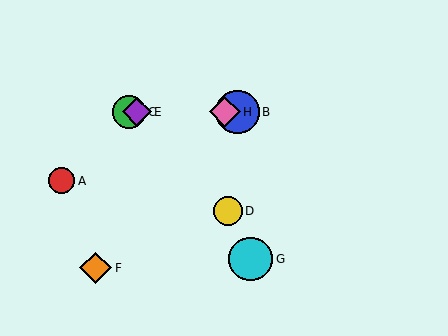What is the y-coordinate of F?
Object F is at y≈268.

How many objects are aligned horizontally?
4 objects (B, C, E, H) are aligned horizontally.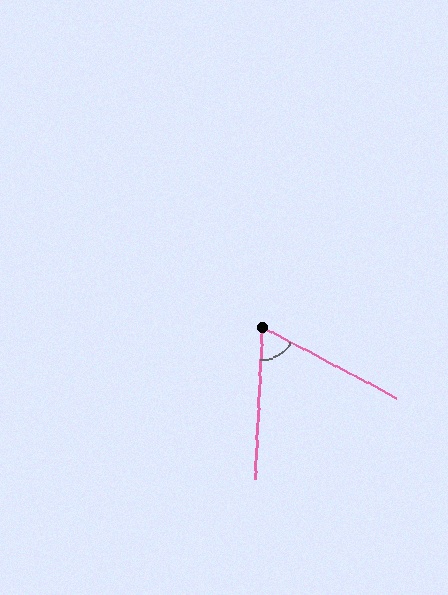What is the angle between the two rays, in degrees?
Approximately 65 degrees.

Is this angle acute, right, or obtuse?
It is acute.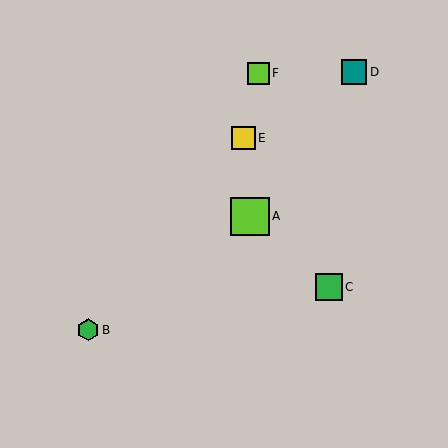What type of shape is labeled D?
Shape D is a teal square.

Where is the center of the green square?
The center of the green square is at (329, 287).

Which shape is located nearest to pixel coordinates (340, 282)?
The green square (labeled C) at (329, 287) is nearest to that location.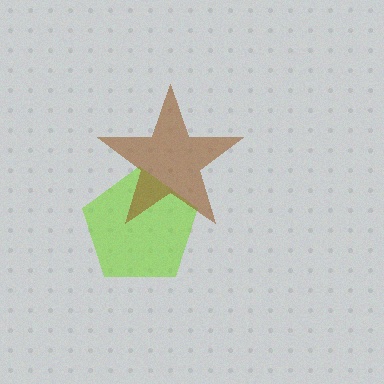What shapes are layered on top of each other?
The layered shapes are: a lime pentagon, a brown star.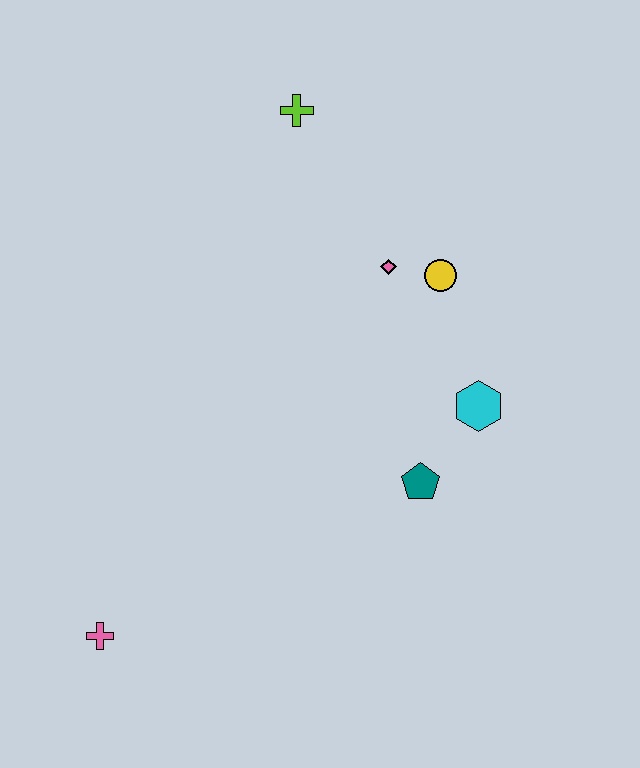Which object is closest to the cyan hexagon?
The teal pentagon is closest to the cyan hexagon.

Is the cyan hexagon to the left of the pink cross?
No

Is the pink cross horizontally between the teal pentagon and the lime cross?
No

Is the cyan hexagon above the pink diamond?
No